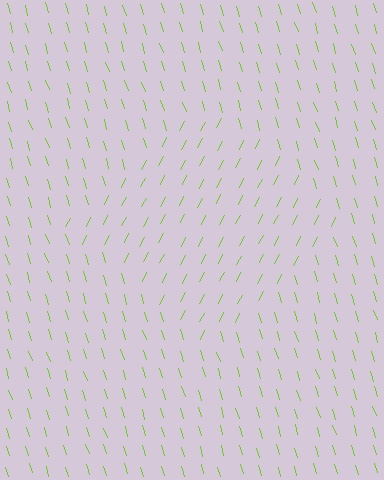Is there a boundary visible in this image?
Yes, there is a texture boundary formed by a change in line orientation.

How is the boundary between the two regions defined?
The boundary is defined purely by a change in line orientation (approximately 45 degrees difference). All lines are the same color and thickness.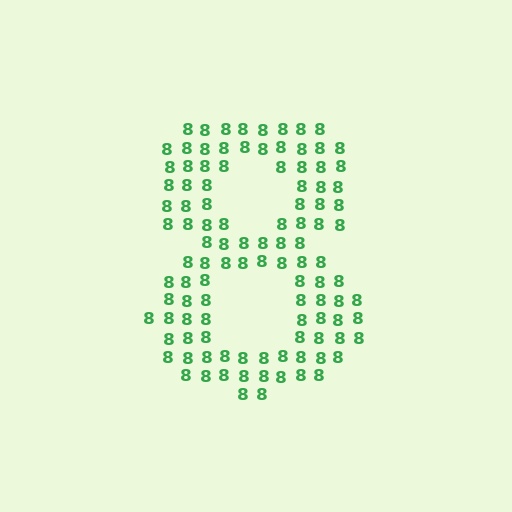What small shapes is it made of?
It is made of small digit 8's.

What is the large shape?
The large shape is the digit 8.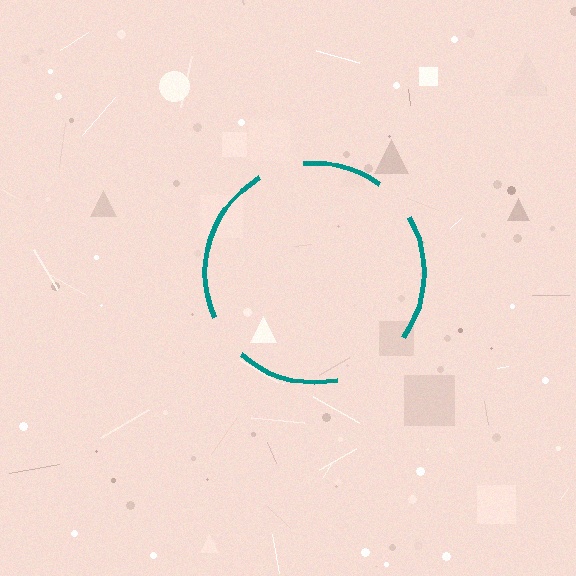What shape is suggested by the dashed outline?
The dashed outline suggests a circle.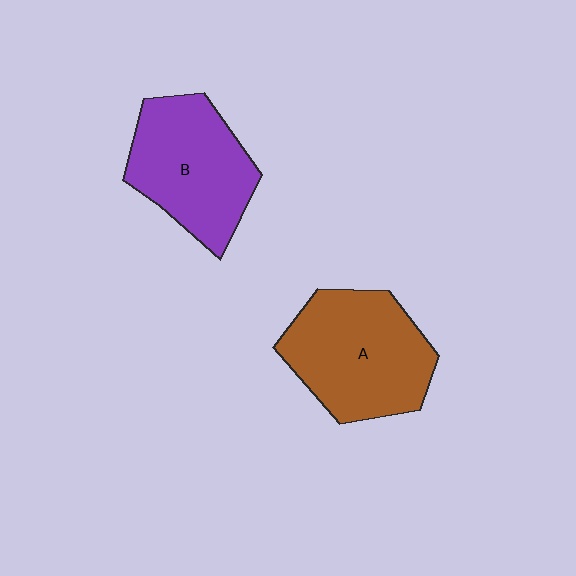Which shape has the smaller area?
Shape B (purple).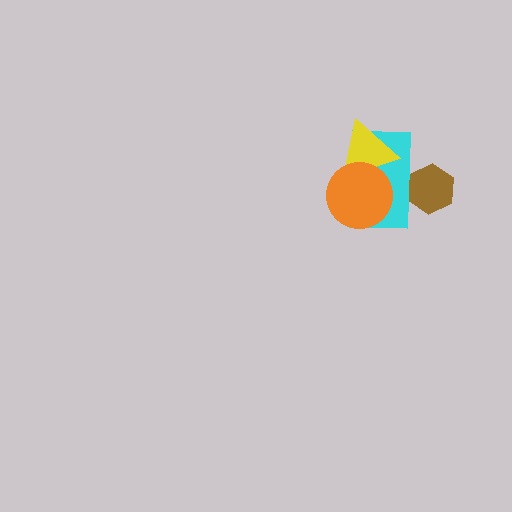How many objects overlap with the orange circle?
2 objects overlap with the orange circle.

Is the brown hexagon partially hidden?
Yes, it is partially covered by another shape.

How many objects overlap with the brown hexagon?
1 object overlaps with the brown hexagon.